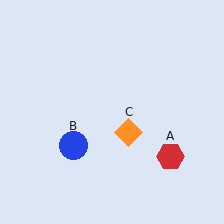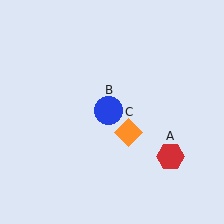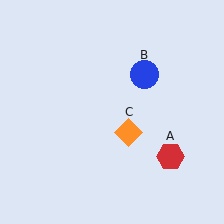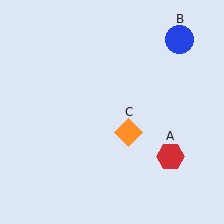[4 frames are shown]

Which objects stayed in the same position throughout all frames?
Red hexagon (object A) and orange diamond (object C) remained stationary.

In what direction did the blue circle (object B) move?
The blue circle (object B) moved up and to the right.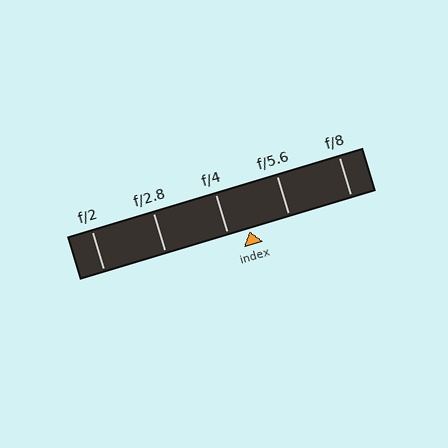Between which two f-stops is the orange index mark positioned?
The index mark is between f/4 and f/5.6.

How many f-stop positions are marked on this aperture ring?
There are 5 f-stop positions marked.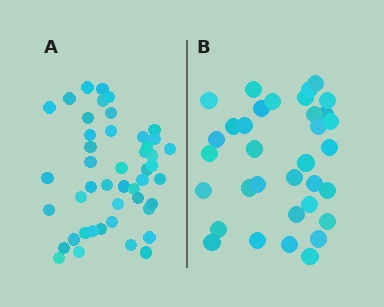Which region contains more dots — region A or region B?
Region A (the left region) has more dots.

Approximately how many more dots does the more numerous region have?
Region A has roughly 12 or so more dots than region B.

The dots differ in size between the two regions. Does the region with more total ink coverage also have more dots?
No. Region B has more total ink coverage because its dots are larger, but region A actually contains more individual dots. Total area can be misleading — the number of items is what matters here.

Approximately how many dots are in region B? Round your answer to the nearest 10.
About 30 dots. (The exact count is 34, which rounds to 30.)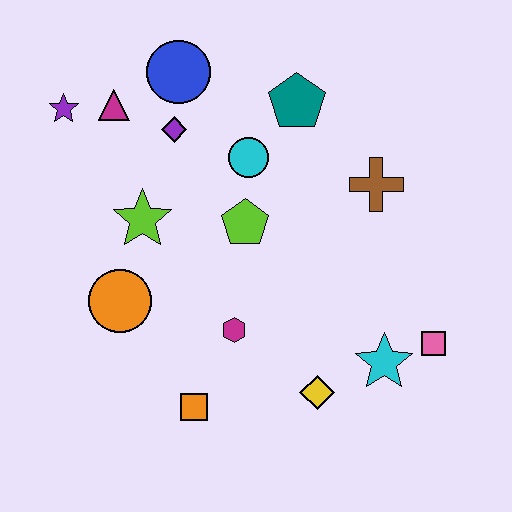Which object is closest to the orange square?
The magenta hexagon is closest to the orange square.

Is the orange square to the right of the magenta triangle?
Yes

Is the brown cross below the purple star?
Yes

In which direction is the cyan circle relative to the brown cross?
The cyan circle is to the left of the brown cross.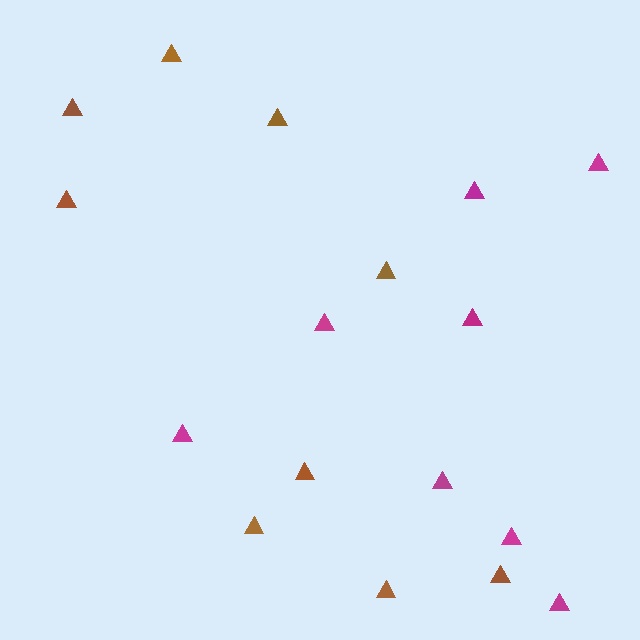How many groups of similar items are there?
There are 2 groups: one group of brown triangles (9) and one group of magenta triangles (8).